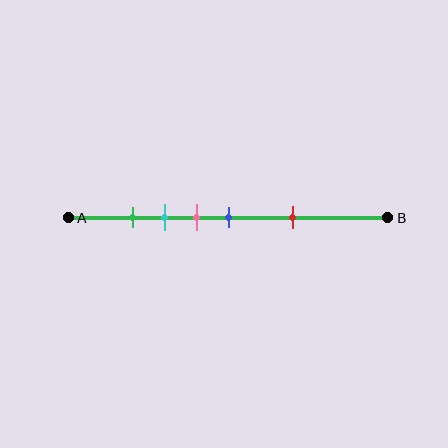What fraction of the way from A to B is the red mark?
The red mark is approximately 70% (0.7) of the way from A to B.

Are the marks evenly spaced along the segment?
No, the marks are not evenly spaced.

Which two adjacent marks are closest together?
The green and cyan marks are the closest adjacent pair.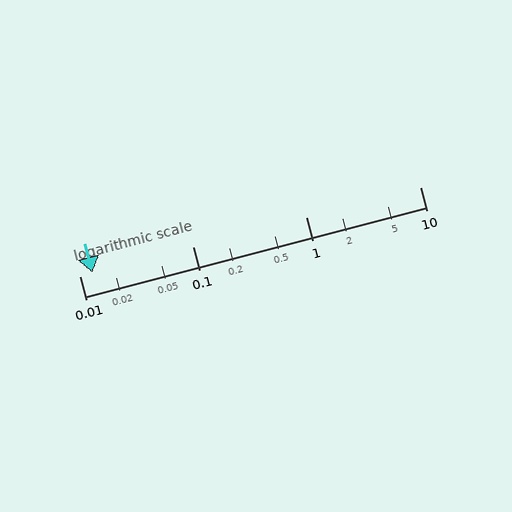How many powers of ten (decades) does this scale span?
The scale spans 3 decades, from 0.01 to 10.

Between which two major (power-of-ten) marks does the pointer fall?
The pointer is between 0.01 and 0.1.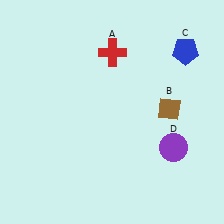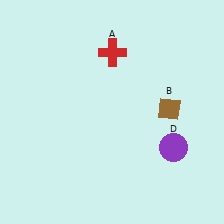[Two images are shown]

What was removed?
The blue pentagon (C) was removed in Image 2.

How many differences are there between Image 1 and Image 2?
There is 1 difference between the two images.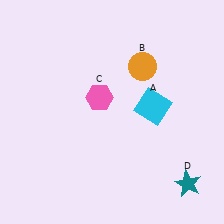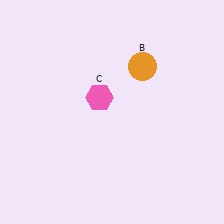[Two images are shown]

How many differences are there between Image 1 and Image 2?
There are 2 differences between the two images.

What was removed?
The teal star (D), the cyan square (A) were removed in Image 2.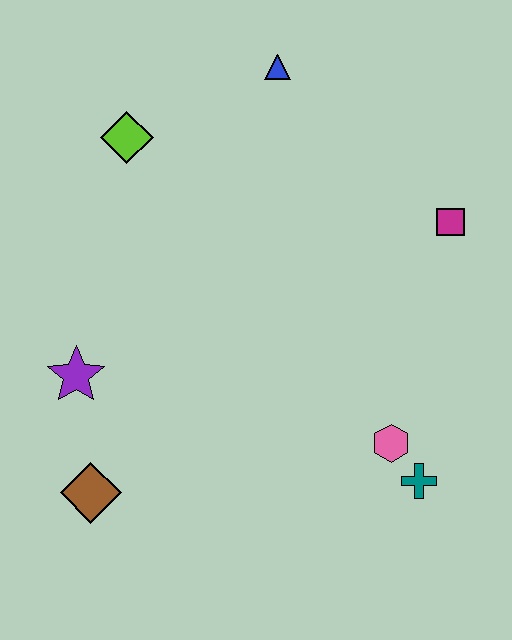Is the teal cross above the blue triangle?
No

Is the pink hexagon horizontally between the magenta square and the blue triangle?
Yes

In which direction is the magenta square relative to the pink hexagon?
The magenta square is above the pink hexagon.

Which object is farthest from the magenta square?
The brown diamond is farthest from the magenta square.